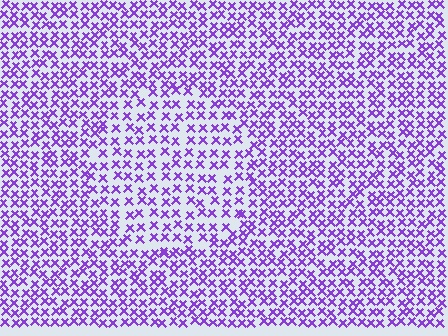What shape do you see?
I see a circle.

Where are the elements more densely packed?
The elements are more densely packed outside the circle boundary.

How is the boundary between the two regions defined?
The boundary is defined by a change in element density (approximately 1.5x ratio). All elements are the same color, size, and shape.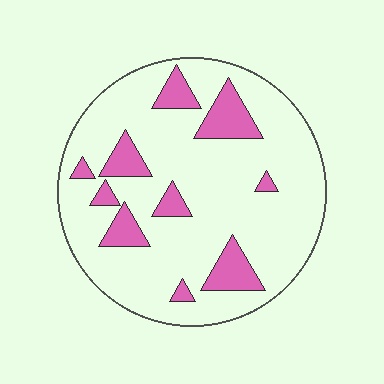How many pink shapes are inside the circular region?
10.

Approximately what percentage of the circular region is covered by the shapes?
Approximately 20%.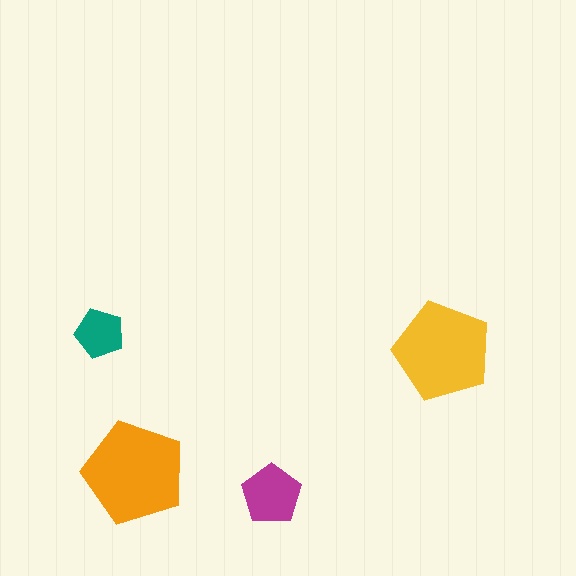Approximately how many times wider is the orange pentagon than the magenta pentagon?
About 1.5 times wider.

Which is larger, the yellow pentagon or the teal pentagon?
The yellow one.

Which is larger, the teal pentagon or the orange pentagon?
The orange one.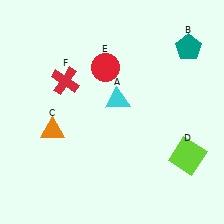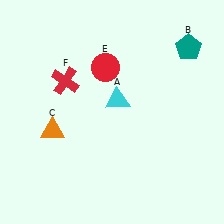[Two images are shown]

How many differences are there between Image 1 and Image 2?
There is 1 difference between the two images.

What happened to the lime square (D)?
The lime square (D) was removed in Image 2. It was in the bottom-right area of Image 1.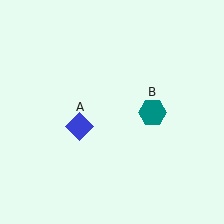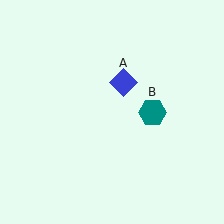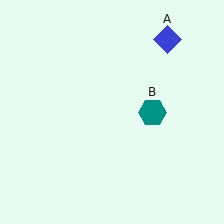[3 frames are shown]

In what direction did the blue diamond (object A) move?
The blue diamond (object A) moved up and to the right.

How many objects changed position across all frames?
1 object changed position: blue diamond (object A).